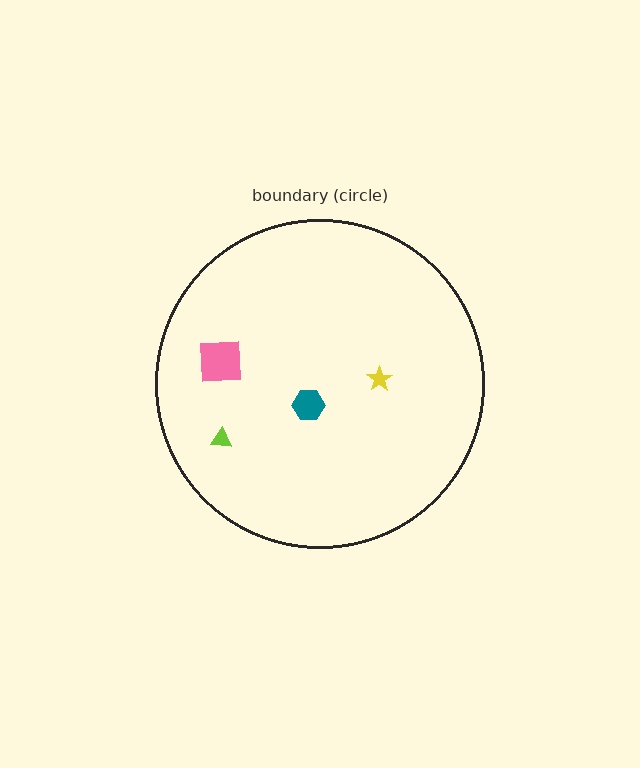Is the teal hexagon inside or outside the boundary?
Inside.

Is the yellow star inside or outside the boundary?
Inside.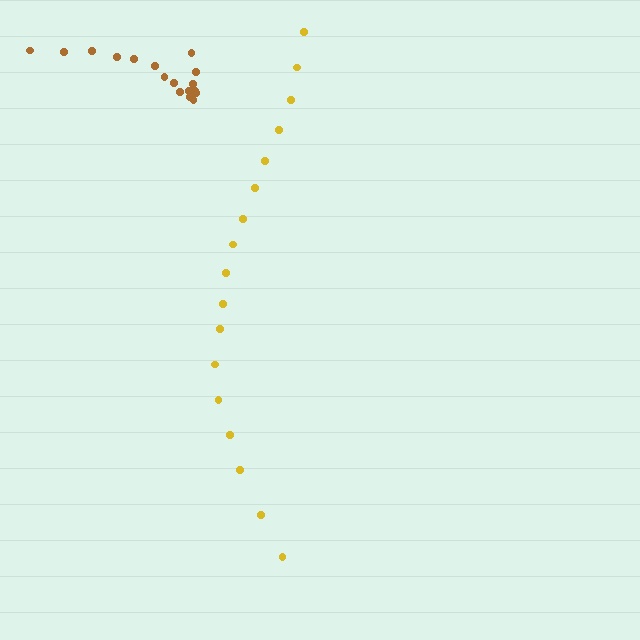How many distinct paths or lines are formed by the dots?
There are 2 distinct paths.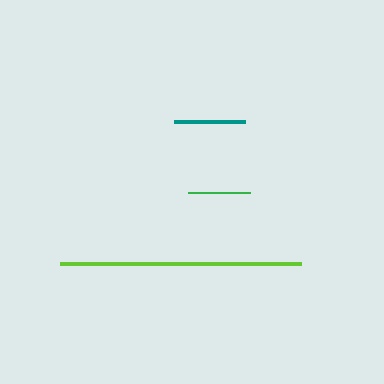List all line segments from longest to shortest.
From longest to shortest: lime, teal, green.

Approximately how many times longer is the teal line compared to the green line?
The teal line is approximately 1.1 times the length of the green line.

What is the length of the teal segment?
The teal segment is approximately 71 pixels long.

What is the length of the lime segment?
The lime segment is approximately 241 pixels long.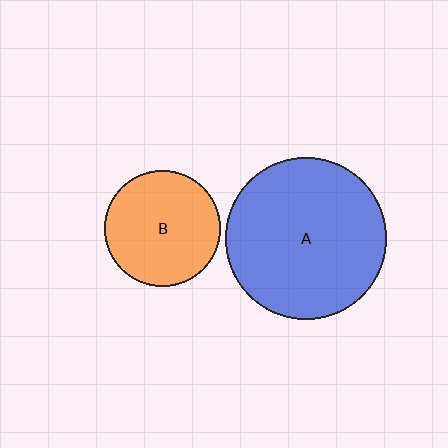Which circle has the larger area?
Circle A (blue).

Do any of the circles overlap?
No, none of the circles overlap.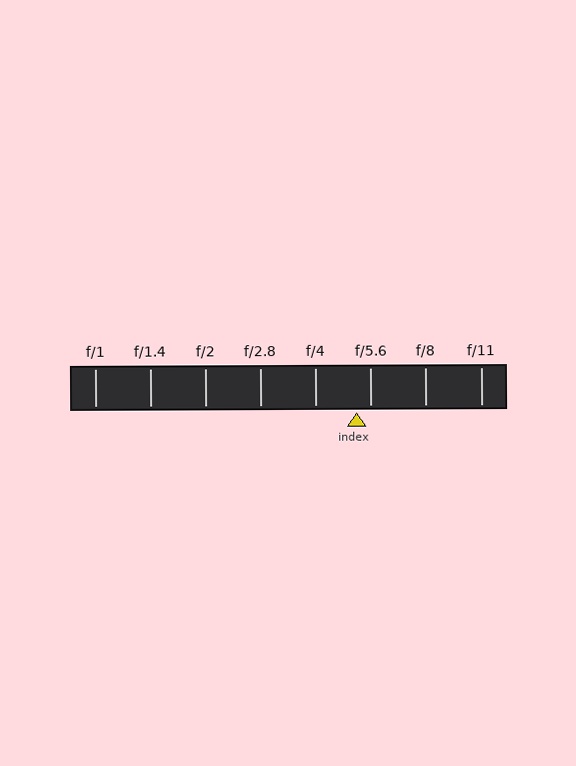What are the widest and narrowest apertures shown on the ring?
The widest aperture shown is f/1 and the narrowest is f/11.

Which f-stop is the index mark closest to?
The index mark is closest to f/5.6.